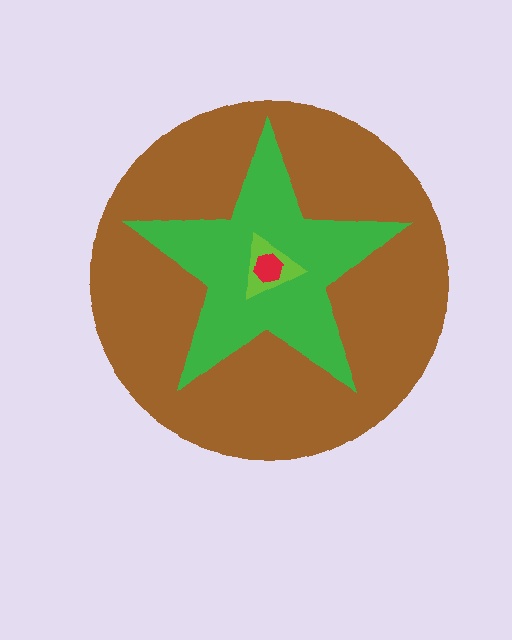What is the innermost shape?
The red hexagon.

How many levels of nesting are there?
4.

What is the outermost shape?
The brown circle.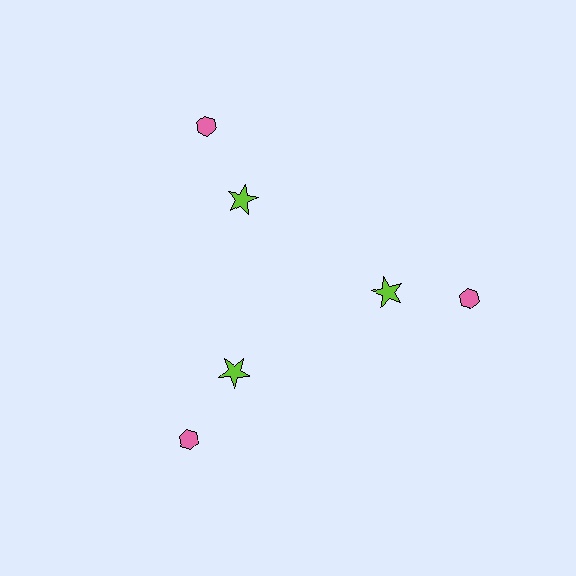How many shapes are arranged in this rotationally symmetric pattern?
There are 6 shapes, arranged in 3 groups of 2.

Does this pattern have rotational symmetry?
Yes, this pattern has 3-fold rotational symmetry. It looks the same after rotating 120 degrees around the center.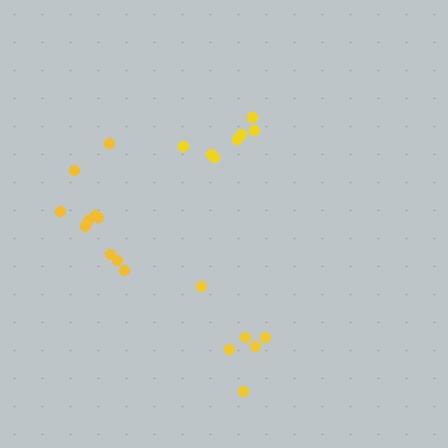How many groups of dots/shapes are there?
There are 3 groups.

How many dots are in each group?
Group 1: 7 dots, Group 2: 6 dots, Group 3: 10 dots (23 total).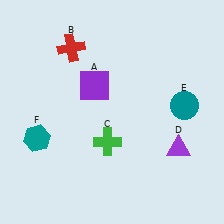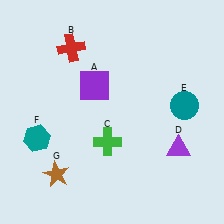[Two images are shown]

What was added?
A brown star (G) was added in Image 2.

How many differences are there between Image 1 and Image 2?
There is 1 difference between the two images.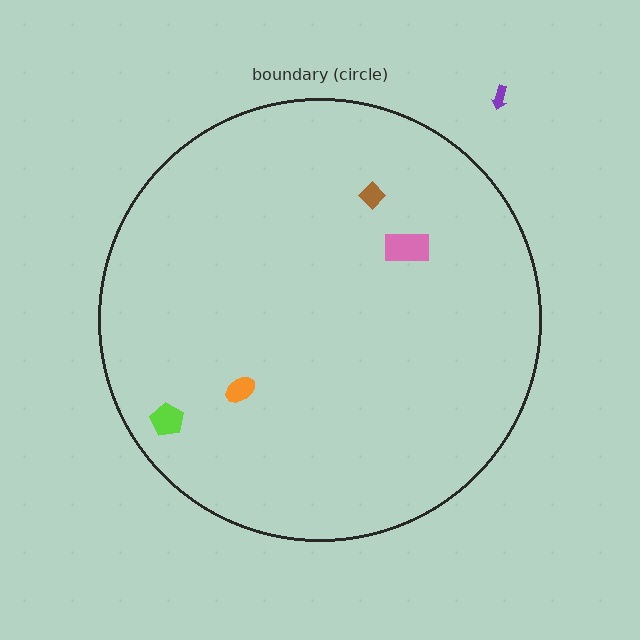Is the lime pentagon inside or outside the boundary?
Inside.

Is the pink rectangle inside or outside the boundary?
Inside.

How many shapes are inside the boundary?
4 inside, 1 outside.